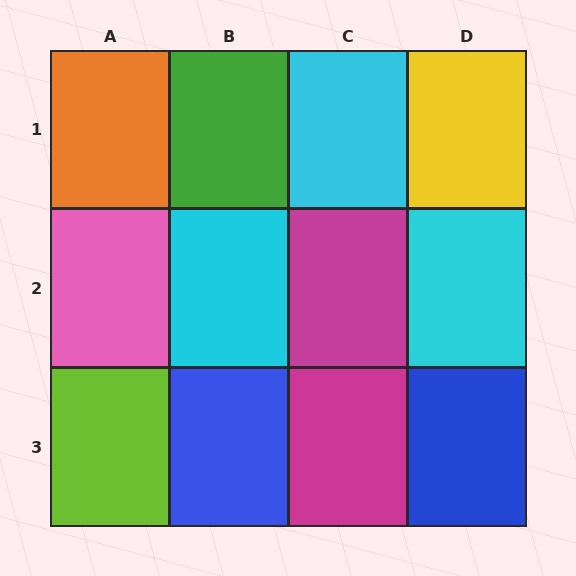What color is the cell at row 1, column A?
Orange.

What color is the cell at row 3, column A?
Lime.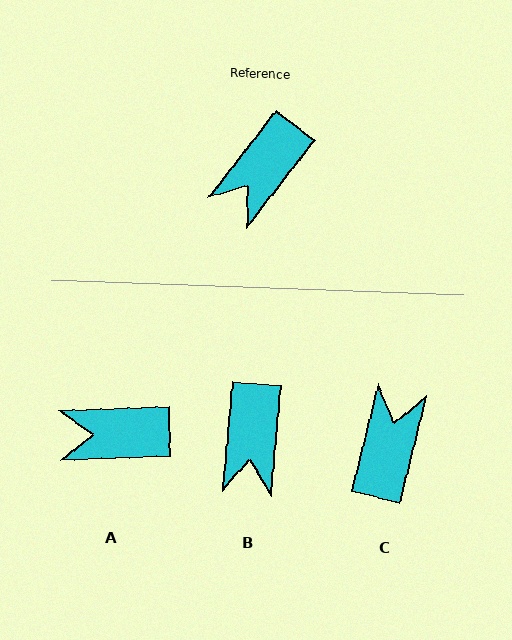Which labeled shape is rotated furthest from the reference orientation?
C, about 156 degrees away.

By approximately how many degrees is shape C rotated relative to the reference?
Approximately 156 degrees clockwise.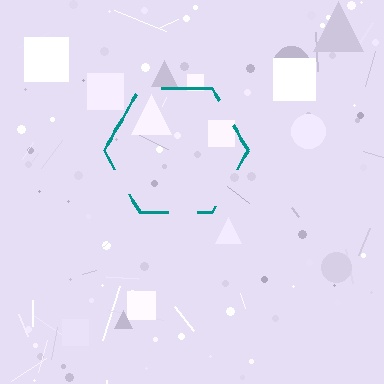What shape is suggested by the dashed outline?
The dashed outline suggests a hexagon.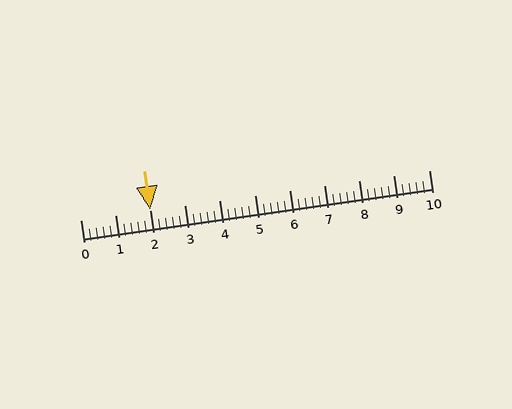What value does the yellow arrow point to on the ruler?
The yellow arrow points to approximately 2.0.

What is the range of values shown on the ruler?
The ruler shows values from 0 to 10.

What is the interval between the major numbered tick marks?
The major tick marks are spaced 1 units apart.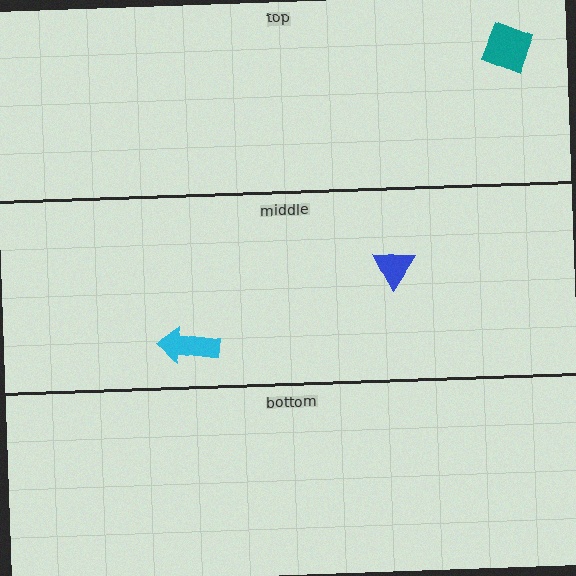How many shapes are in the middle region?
2.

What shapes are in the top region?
The teal diamond.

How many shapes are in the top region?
1.